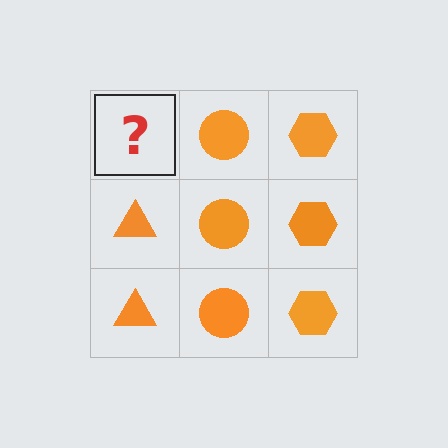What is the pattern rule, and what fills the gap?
The rule is that each column has a consistent shape. The gap should be filled with an orange triangle.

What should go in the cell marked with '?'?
The missing cell should contain an orange triangle.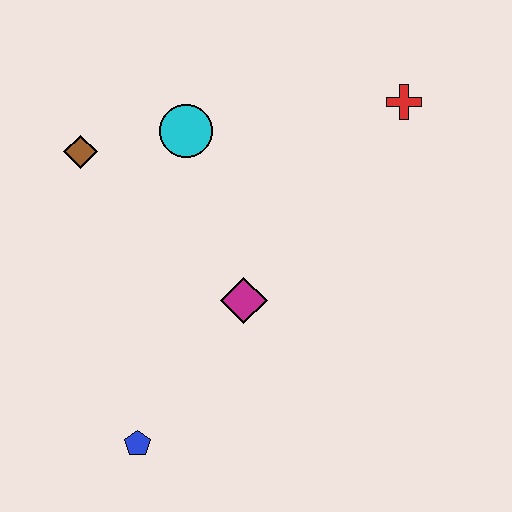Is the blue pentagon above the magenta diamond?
No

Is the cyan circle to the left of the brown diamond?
No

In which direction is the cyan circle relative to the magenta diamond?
The cyan circle is above the magenta diamond.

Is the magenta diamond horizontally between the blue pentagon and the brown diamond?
No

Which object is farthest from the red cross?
The blue pentagon is farthest from the red cross.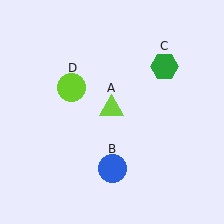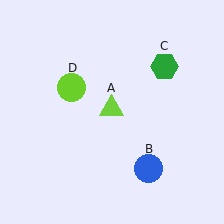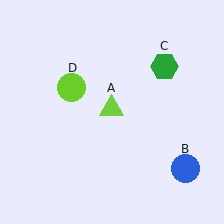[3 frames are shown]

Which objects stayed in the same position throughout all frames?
Lime triangle (object A) and green hexagon (object C) and lime circle (object D) remained stationary.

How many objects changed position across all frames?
1 object changed position: blue circle (object B).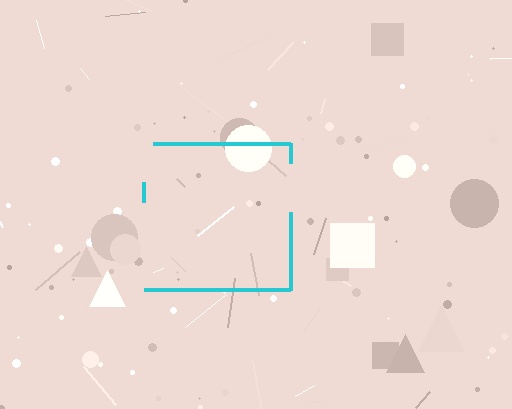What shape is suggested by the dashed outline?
The dashed outline suggests a square.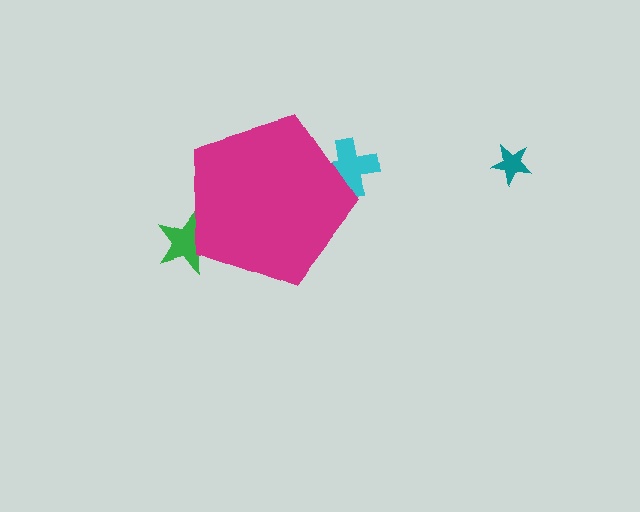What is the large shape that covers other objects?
A magenta pentagon.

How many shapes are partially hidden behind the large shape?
2 shapes are partially hidden.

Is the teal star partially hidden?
No, the teal star is fully visible.